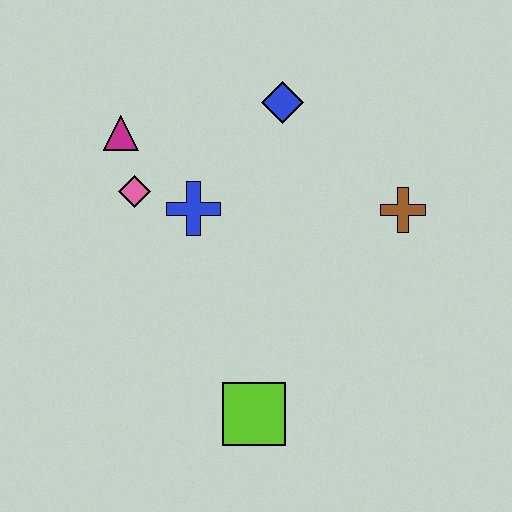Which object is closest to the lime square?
The blue cross is closest to the lime square.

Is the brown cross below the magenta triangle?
Yes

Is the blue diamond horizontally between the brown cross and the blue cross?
Yes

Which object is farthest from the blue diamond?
The lime square is farthest from the blue diamond.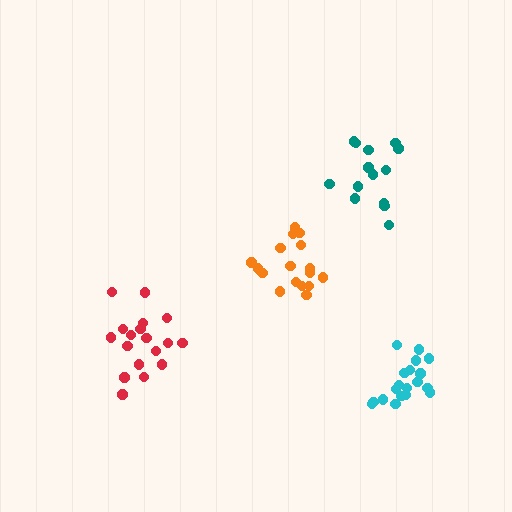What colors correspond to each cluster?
The clusters are colored: orange, red, cyan, teal.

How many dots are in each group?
Group 1: 17 dots, Group 2: 18 dots, Group 3: 19 dots, Group 4: 14 dots (68 total).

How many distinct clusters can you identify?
There are 4 distinct clusters.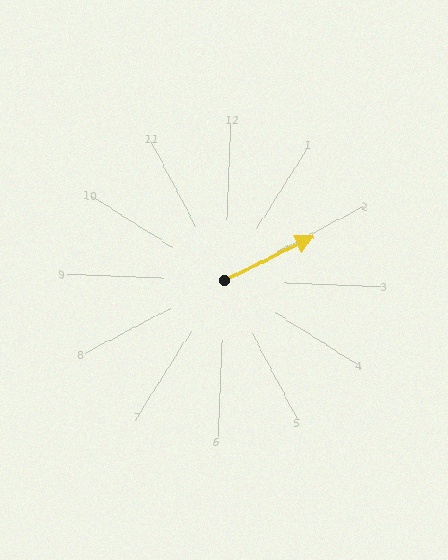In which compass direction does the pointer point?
Northeast.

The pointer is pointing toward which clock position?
Roughly 2 o'clock.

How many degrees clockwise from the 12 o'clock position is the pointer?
Approximately 61 degrees.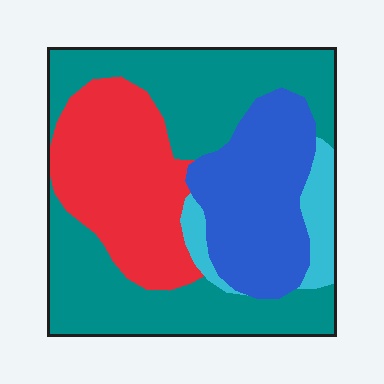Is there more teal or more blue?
Teal.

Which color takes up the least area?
Cyan, at roughly 5%.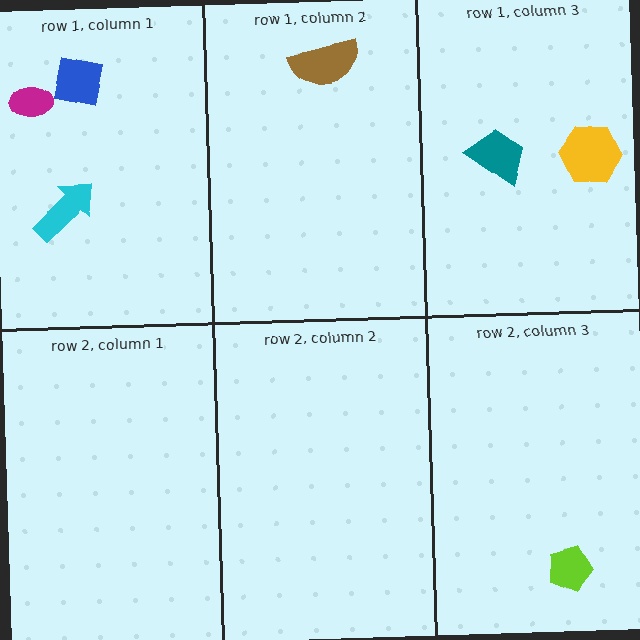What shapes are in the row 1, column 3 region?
The teal trapezoid, the yellow hexagon.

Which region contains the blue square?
The row 1, column 1 region.